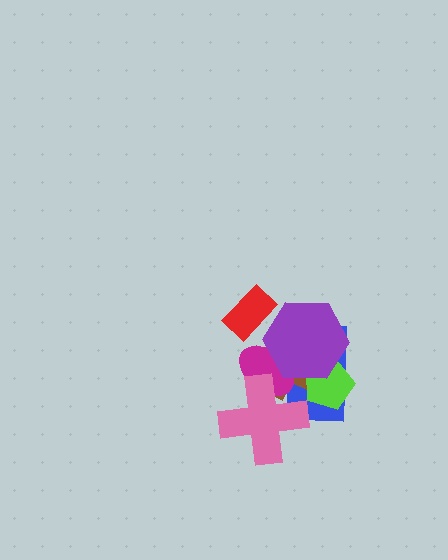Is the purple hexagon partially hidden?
No, no other shape covers it.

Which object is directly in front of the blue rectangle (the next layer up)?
The brown cross is directly in front of the blue rectangle.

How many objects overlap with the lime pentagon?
3 objects overlap with the lime pentagon.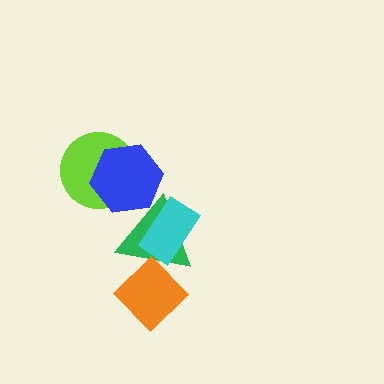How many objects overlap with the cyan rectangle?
1 object overlaps with the cyan rectangle.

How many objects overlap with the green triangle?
3 objects overlap with the green triangle.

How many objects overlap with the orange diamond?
1 object overlaps with the orange diamond.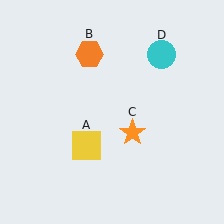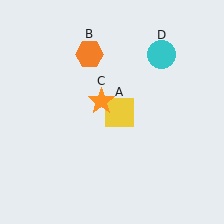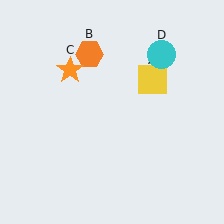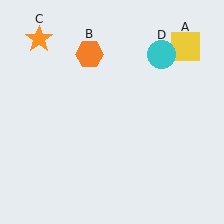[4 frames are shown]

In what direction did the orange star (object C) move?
The orange star (object C) moved up and to the left.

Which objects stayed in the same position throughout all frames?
Orange hexagon (object B) and cyan circle (object D) remained stationary.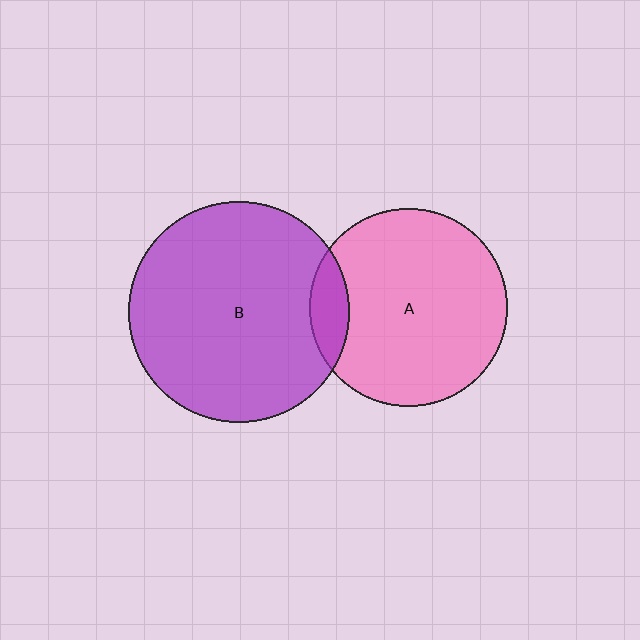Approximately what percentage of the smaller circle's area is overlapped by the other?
Approximately 10%.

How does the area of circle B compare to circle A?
Approximately 1.3 times.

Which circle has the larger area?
Circle B (purple).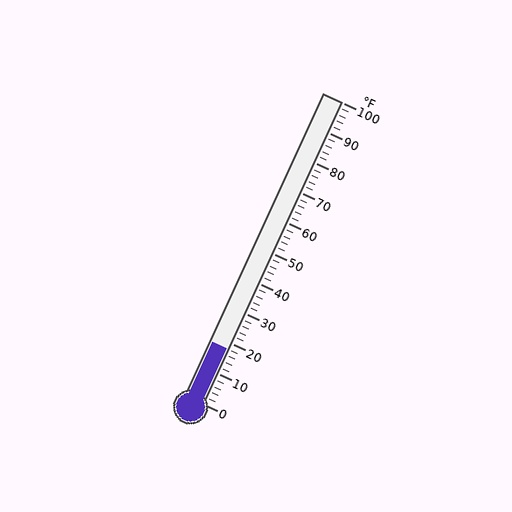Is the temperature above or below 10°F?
The temperature is above 10°F.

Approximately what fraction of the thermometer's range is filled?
The thermometer is filled to approximately 20% of its range.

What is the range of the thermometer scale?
The thermometer scale ranges from 0°F to 100°F.